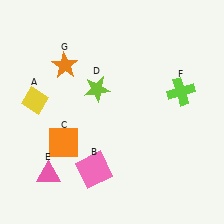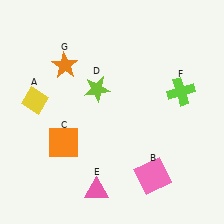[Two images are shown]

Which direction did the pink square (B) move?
The pink square (B) moved right.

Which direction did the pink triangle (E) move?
The pink triangle (E) moved right.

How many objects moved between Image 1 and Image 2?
2 objects moved between the two images.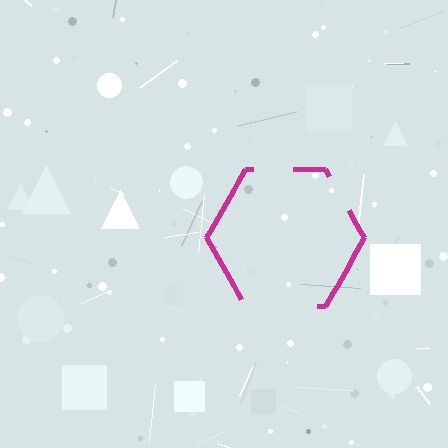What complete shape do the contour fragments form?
The contour fragments form a hexagon.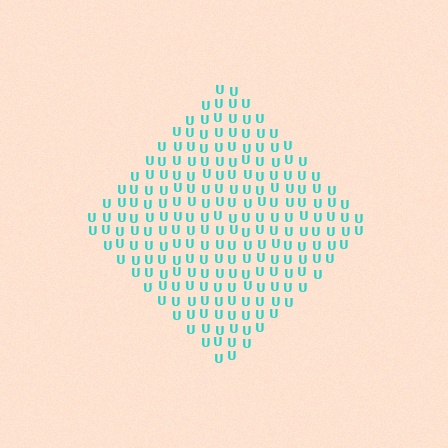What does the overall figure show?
The overall figure shows a diamond.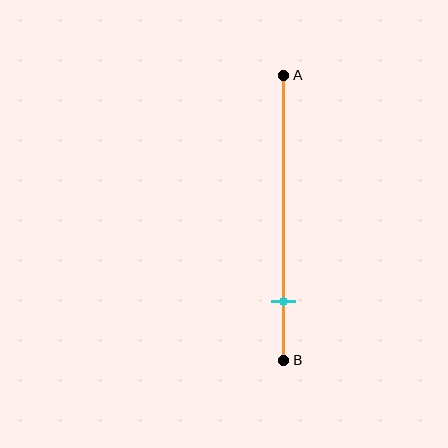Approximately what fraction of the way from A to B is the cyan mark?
The cyan mark is approximately 80% of the way from A to B.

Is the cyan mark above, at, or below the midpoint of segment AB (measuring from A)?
The cyan mark is below the midpoint of segment AB.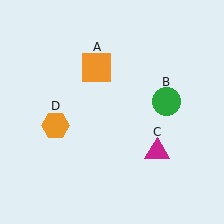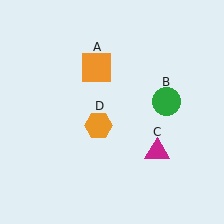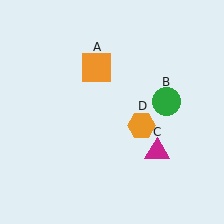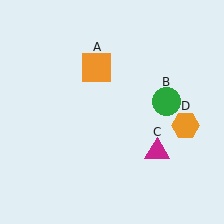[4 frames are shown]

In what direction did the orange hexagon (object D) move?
The orange hexagon (object D) moved right.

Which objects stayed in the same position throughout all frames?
Orange square (object A) and green circle (object B) and magenta triangle (object C) remained stationary.